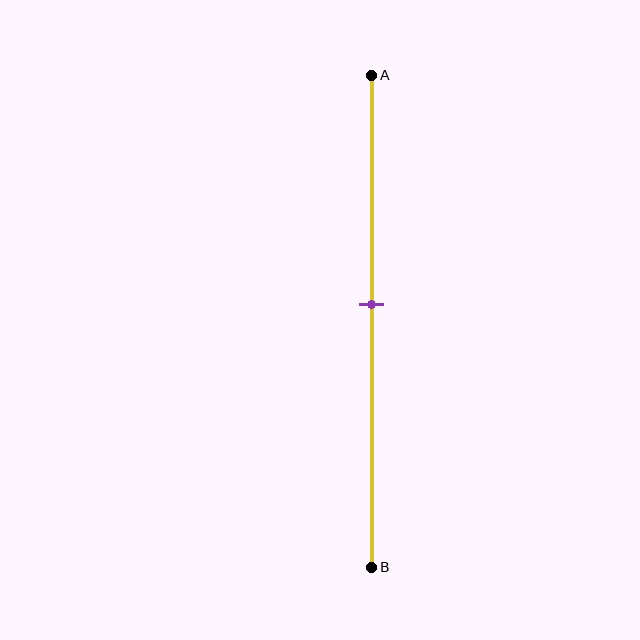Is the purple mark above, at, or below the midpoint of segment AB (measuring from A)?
The purple mark is above the midpoint of segment AB.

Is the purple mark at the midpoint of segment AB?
No, the mark is at about 45% from A, not at the 50% midpoint.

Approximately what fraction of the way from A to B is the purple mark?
The purple mark is approximately 45% of the way from A to B.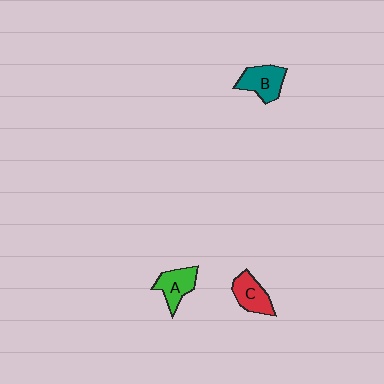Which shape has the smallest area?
Shape A (green).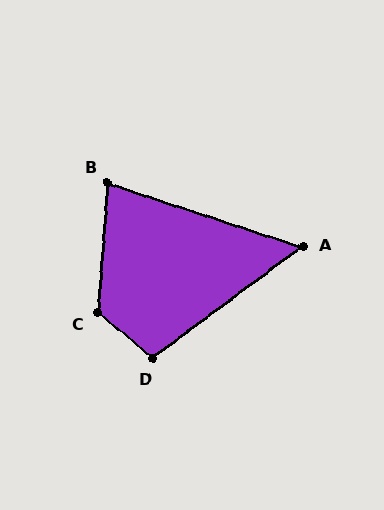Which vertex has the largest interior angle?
C, at approximately 125 degrees.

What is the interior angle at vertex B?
Approximately 76 degrees (acute).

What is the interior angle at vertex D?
Approximately 104 degrees (obtuse).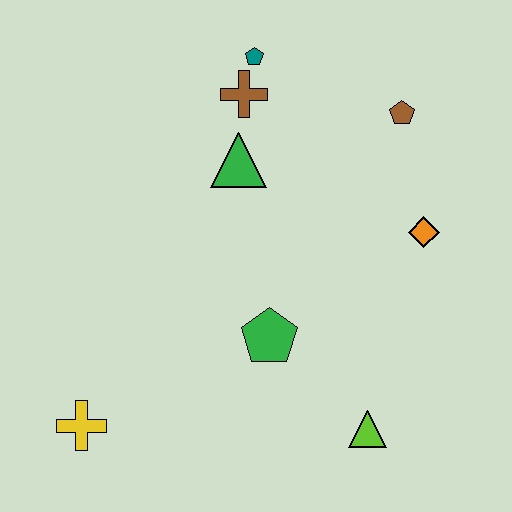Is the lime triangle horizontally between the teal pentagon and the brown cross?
No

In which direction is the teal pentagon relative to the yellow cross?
The teal pentagon is above the yellow cross.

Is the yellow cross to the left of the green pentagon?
Yes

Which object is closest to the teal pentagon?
The brown cross is closest to the teal pentagon.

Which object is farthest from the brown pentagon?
The yellow cross is farthest from the brown pentagon.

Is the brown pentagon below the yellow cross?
No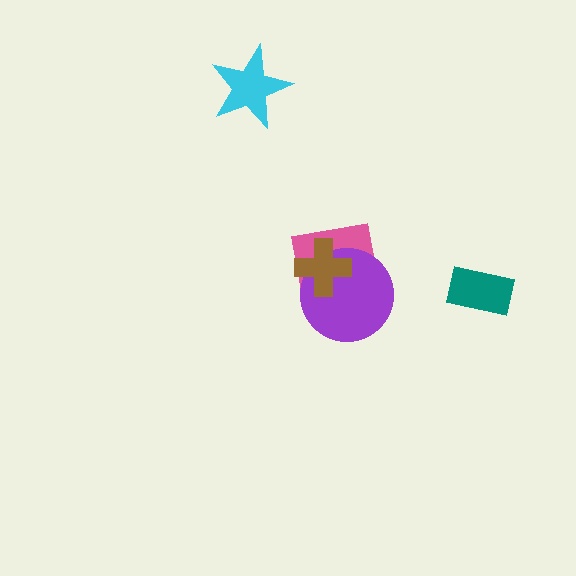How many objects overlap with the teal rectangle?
0 objects overlap with the teal rectangle.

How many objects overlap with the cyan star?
0 objects overlap with the cyan star.